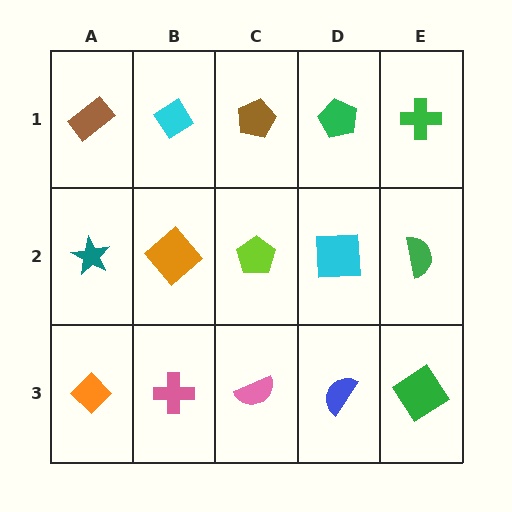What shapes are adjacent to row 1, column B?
An orange diamond (row 2, column B), a brown rectangle (row 1, column A), a brown pentagon (row 1, column C).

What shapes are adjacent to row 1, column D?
A cyan square (row 2, column D), a brown pentagon (row 1, column C), a green cross (row 1, column E).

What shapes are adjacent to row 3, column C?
A lime pentagon (row 2, column C), a pink cross (row 3, column B), a blue semicircle (row 3, column D).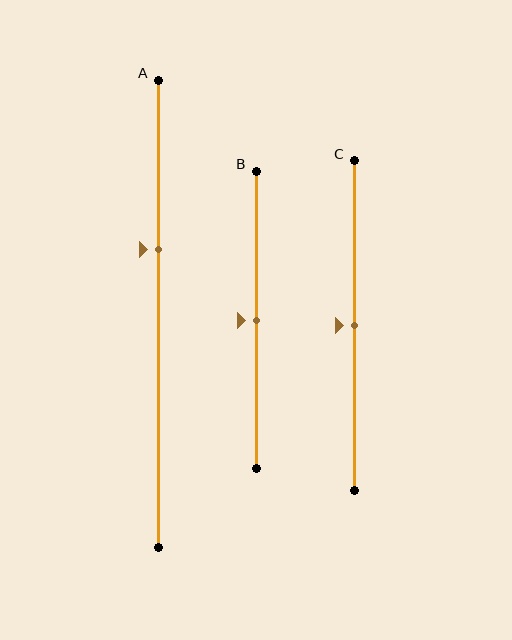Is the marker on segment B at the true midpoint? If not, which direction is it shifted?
Yes, the marker on segment B is at the true midpoint.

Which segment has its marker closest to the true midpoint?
Segment B has its marker closest to the true midpoint.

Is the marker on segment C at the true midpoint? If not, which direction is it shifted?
Yes, the marker on segment C is at the true midpoint.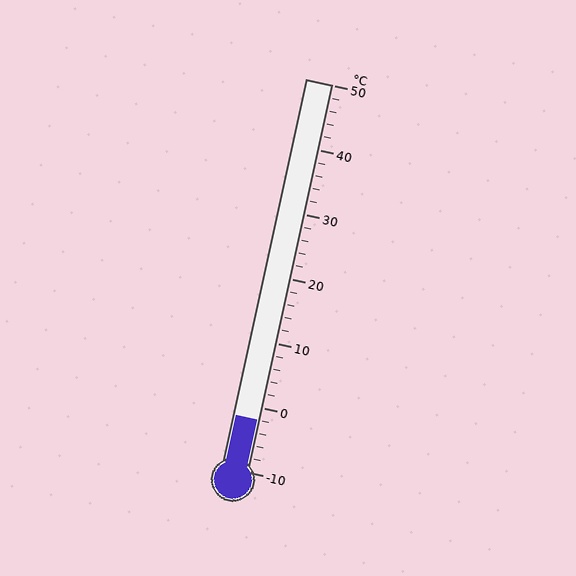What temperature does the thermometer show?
The thermometer shows approximately -2°C.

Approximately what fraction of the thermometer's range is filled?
The thermometer is filled to approximately 15% of its range.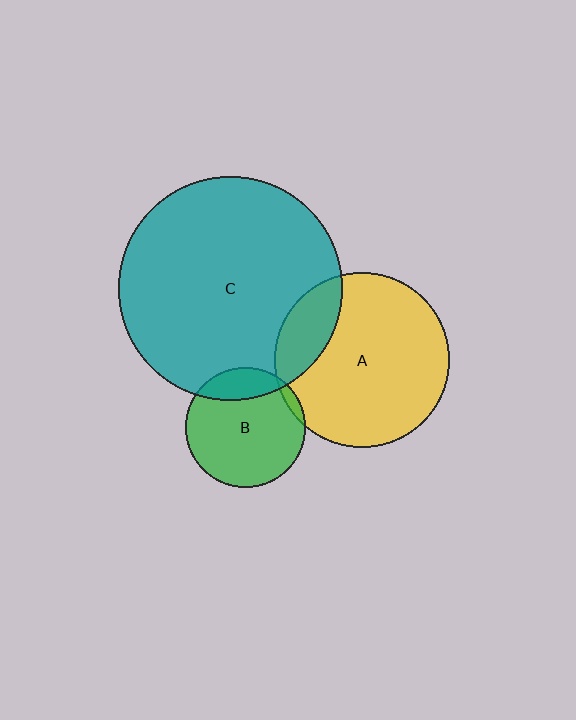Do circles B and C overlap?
Yes.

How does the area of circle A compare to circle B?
Approximately 2.1 times.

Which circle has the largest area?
Circle C (teal).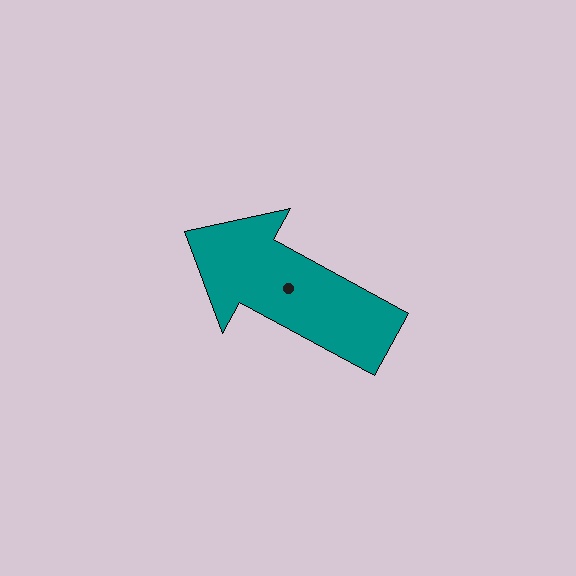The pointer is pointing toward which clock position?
Roughly 10 o'clock.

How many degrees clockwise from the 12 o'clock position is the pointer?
Approximately 299 degrees.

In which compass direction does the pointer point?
Northwest.